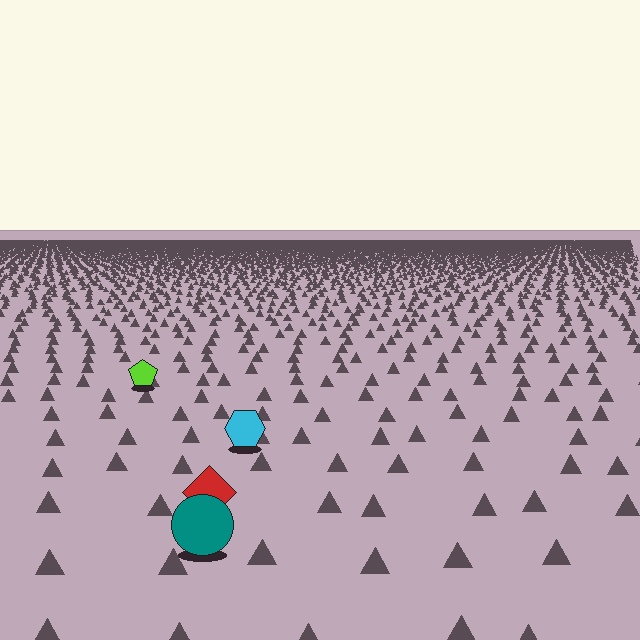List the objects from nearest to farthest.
From nearest to farthest: the teal circle, the red diamond, the cyan hexagon, the lime pentagon.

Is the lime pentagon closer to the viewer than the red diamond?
No. The red diamond is closer — you can tell from the texture gradient: the ground texture is coarser near it.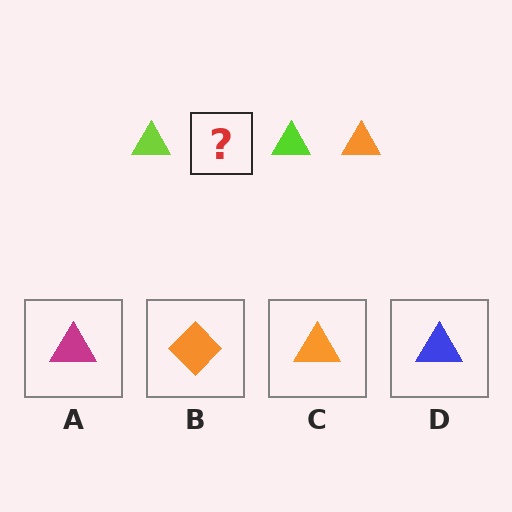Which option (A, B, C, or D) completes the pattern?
C.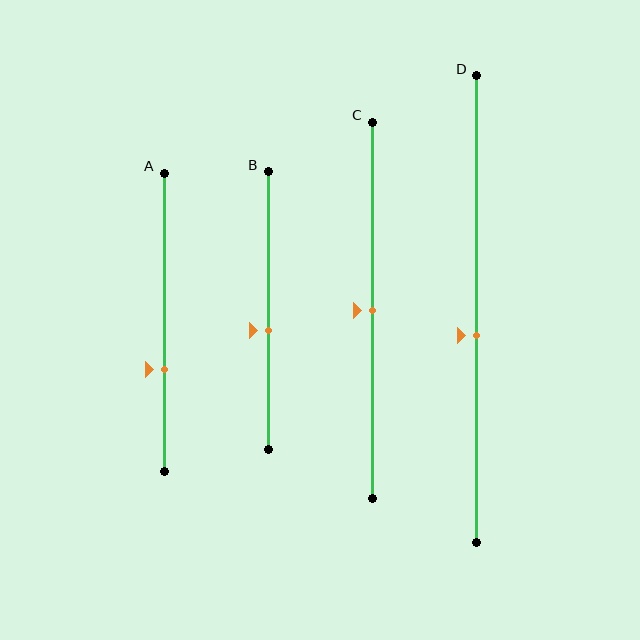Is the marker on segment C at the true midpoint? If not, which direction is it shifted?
Yes, the marker on segment C is at the true midpoint.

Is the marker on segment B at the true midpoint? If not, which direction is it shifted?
No, the marker on segment B is shifted downward by about 7% of the segment length.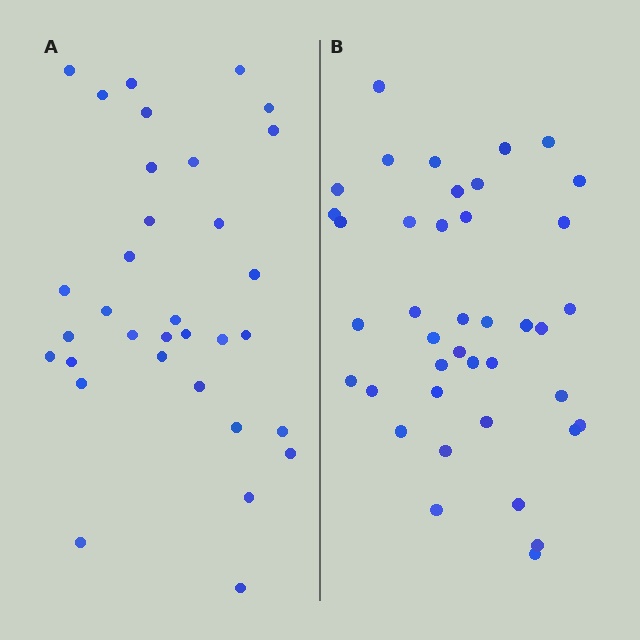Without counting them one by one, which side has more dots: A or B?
Region B (the right region) has more dots.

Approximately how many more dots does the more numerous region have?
Region B has roughly 8 or so more dots than region A.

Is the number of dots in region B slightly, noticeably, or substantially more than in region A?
Region B has only slightly more — the two regions are fairly close. The ratio is roughly 1.2 to 1.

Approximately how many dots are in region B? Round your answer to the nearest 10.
About 40 dots.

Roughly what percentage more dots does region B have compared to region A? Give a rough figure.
About 20% more.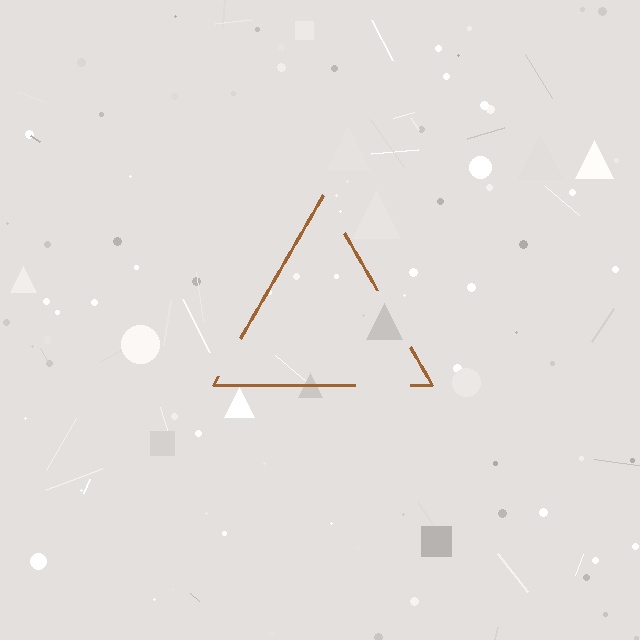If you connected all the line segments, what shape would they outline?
They would outline a triangle.